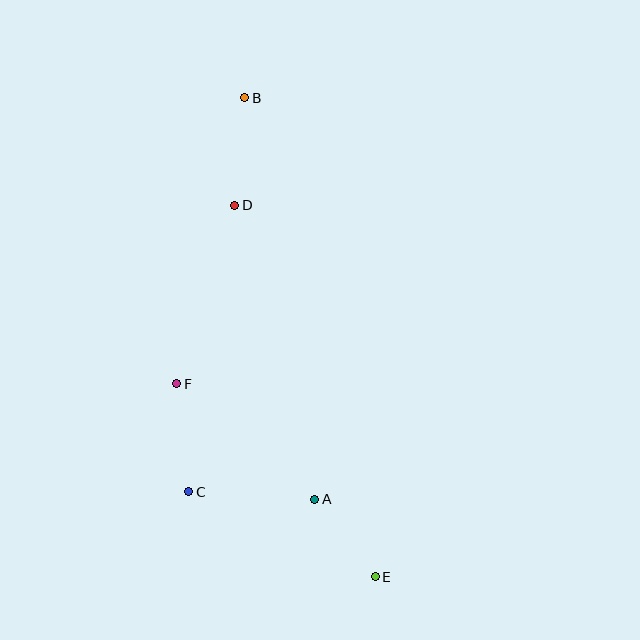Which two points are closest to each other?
Points A and E are closest to each other.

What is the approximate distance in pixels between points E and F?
The distance between E and F is approximately 277 pixels.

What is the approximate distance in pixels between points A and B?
The distance between A and B is approximately 408 pixels.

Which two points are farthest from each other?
Points B and E are farthest from each other.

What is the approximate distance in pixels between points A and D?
The distance between A and D is approximately 305 pixels.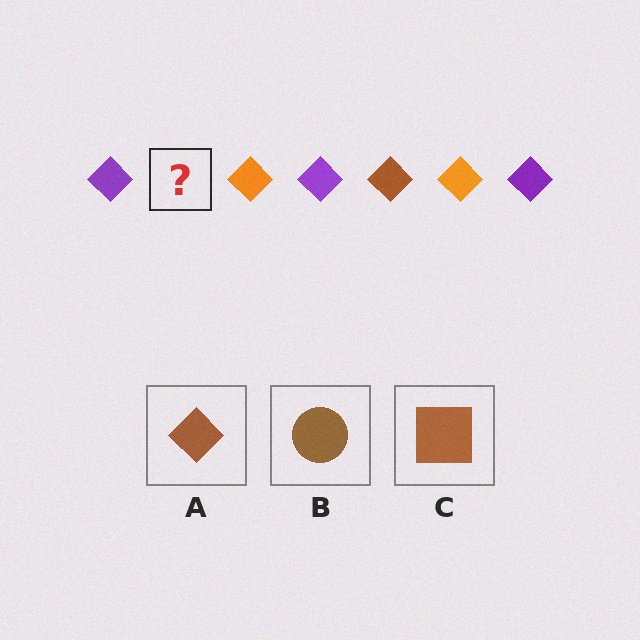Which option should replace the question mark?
Option A.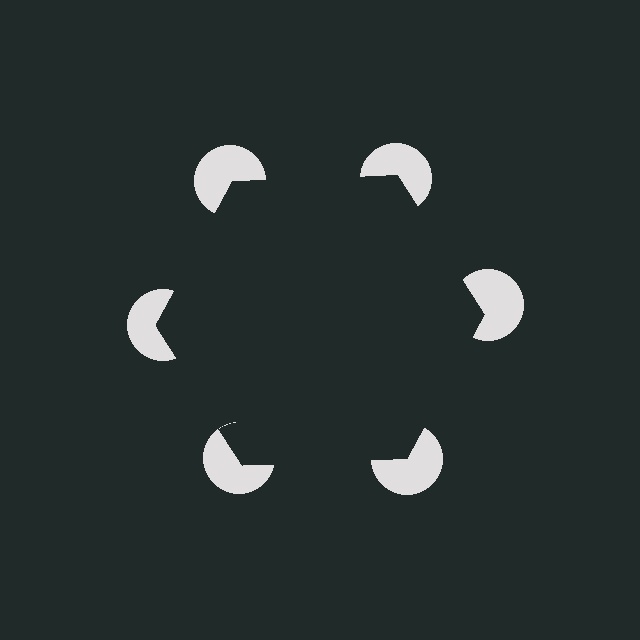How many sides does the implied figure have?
6 sides.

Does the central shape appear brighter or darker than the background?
It typically appears slightly darker than the background, even though no actual brightness change is drawn.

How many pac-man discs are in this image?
There are 6 — one at each vertex of the illusory hexagon.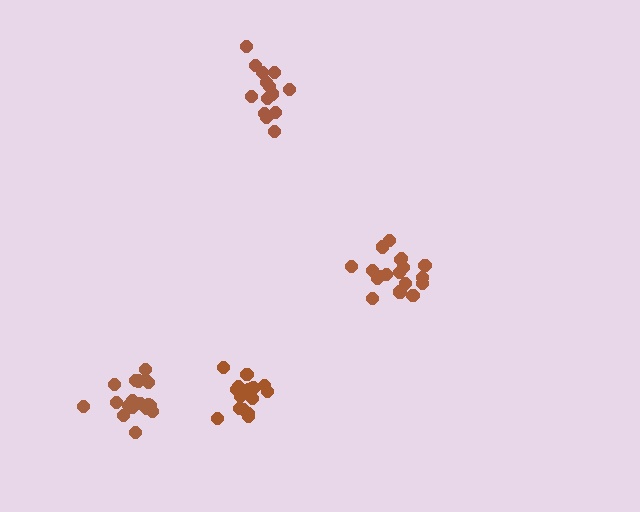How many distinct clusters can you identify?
There are 4 distinct clusters.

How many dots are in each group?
Group 1: 18 dots, Group 2: 19 dots, Group 3: 14 dots, Group 4: 17 dots (68 total).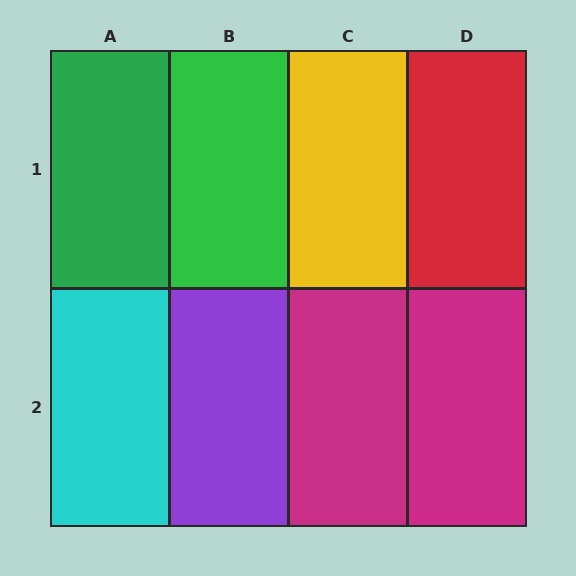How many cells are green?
2 cells are green.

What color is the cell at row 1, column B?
Green.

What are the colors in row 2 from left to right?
Cyan, purple, magenta, magenta.